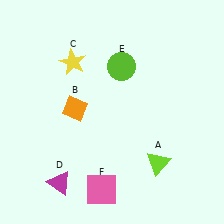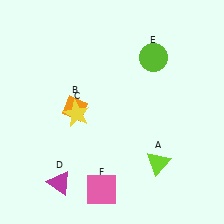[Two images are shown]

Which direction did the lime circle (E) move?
The lime circle (E) moved right.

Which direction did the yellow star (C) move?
The yellow star (C) moved down.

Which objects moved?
The objects that moved are: the yellow star (C), the lime circle (E).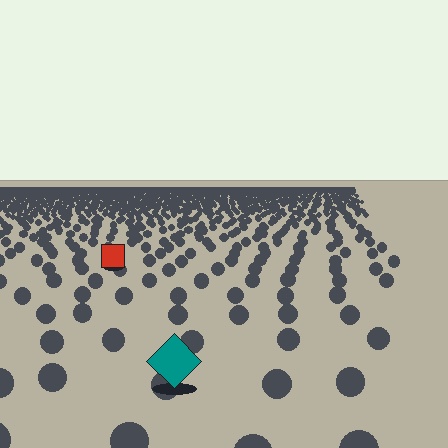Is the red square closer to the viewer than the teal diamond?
No. The teal diamond is closer — you can tell from the texture gradient: the ground texture is coarser near it.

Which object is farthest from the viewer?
The red square is farthest from the viewer. It appears smaller and the ground texture around it is denser.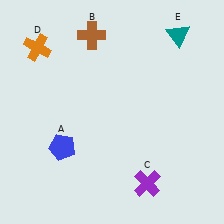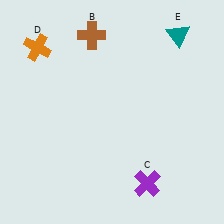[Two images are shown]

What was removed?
The blue pentagon (A) was removed in Image 2.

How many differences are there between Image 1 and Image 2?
There is 1 difference between the two images.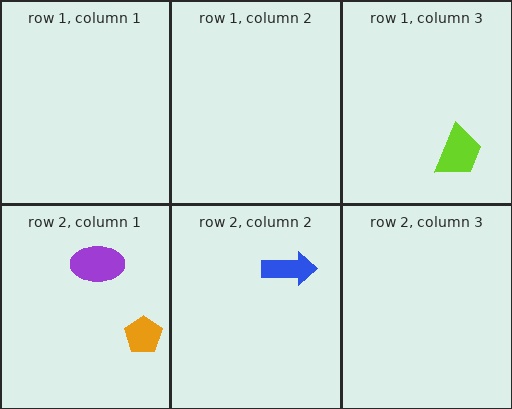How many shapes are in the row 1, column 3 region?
1.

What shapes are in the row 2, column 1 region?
The orange pentagon, the purple ellipse.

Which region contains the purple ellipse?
The row 2, column 1 region.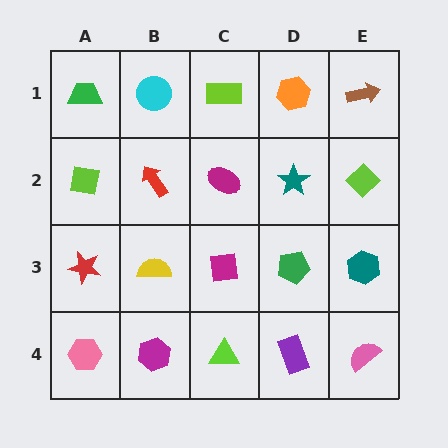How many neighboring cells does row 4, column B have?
3.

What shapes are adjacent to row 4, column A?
A red star (row 3, column A), a magenta hexagon (row 4, column B).